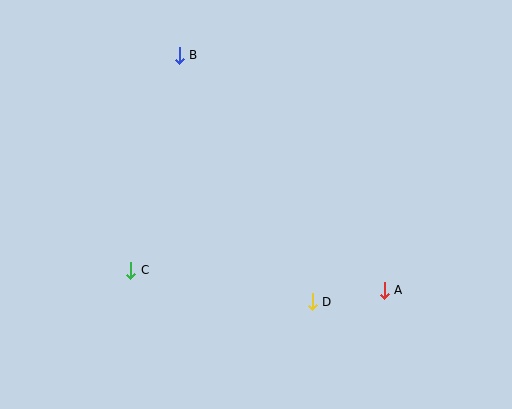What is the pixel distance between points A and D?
The distance between A and D is 73 pixels.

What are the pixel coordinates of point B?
Point B is at (179, 55).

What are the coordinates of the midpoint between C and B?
The midpoint between C and B is at (155, 163).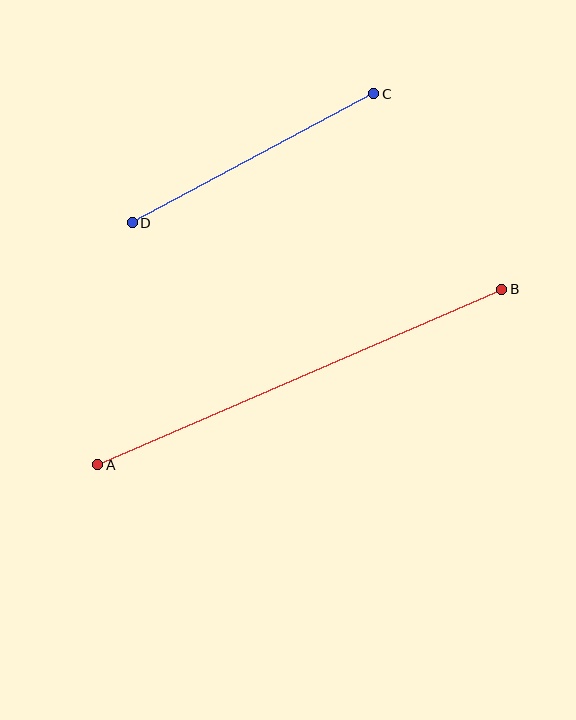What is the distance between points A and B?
The distance is approximately 441 pixels.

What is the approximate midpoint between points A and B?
The midpoint is at approximately (300, 377) pixels.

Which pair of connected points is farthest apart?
Points A and B are farthest apart.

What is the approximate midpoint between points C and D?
The midpoint is at approximately (253, 158) pixels.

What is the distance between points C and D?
The distance is approximately 273 pixels.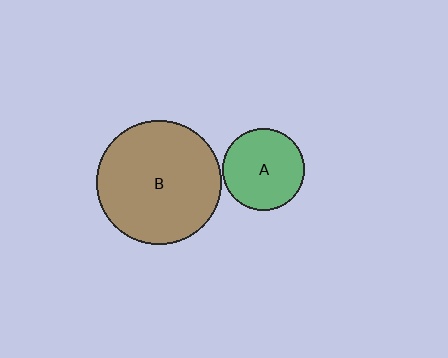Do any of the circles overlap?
No, none of the circles overlap.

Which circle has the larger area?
Circle B (brown).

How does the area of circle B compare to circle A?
Approximately 2.3 times.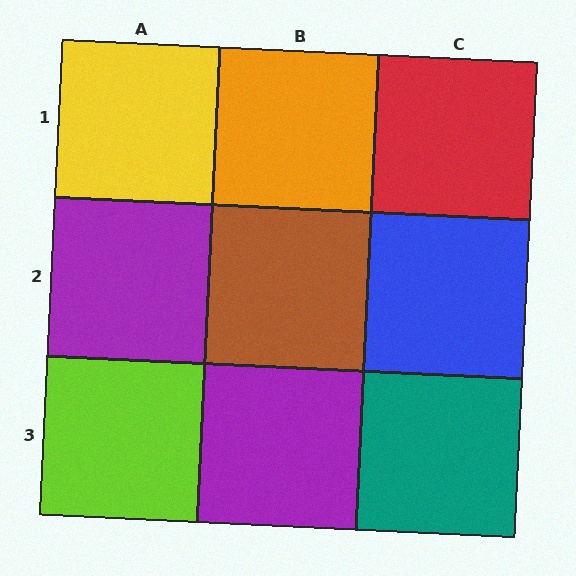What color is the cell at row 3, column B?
Purple.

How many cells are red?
1 cell is red.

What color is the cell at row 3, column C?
Teal.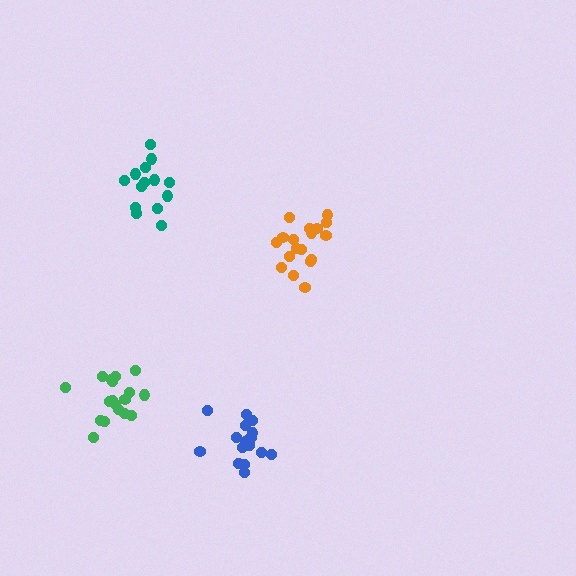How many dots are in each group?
Group 1: 19 dots, Group 2: 18 dots, Group 3: 14 dots, Group 4: 18 dots (69 total).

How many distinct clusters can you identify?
There are 4 distinct clusters.